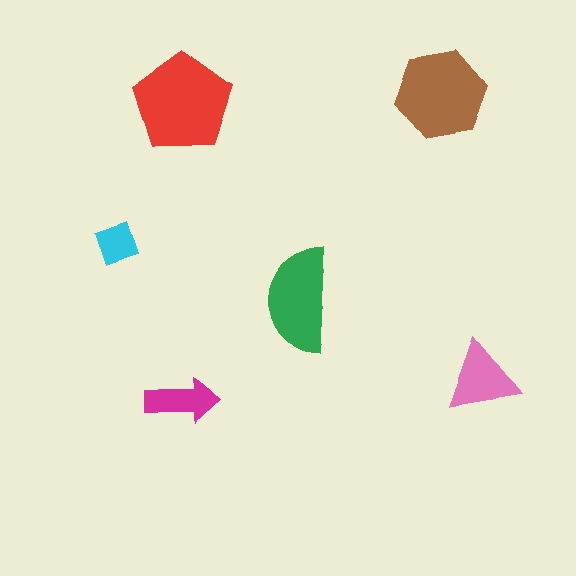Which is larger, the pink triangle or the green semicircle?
The green semicircle.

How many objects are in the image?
There are 6 objects in the image.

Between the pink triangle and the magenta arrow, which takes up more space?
The pink triangle.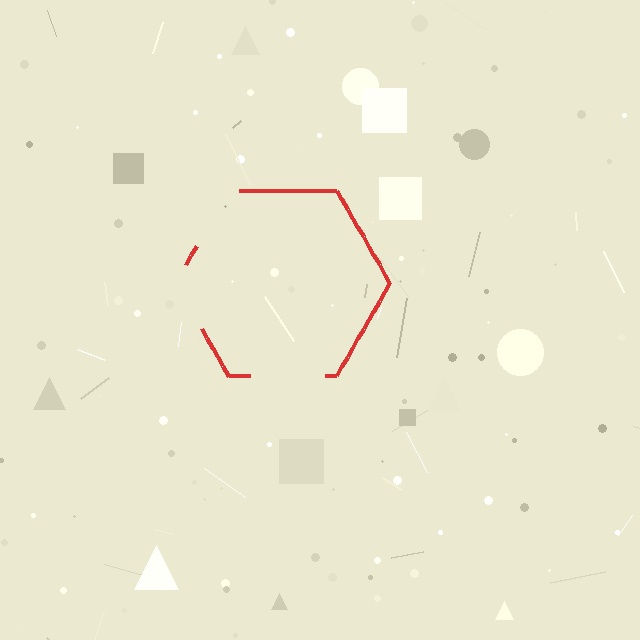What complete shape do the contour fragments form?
The contour fragments form a hexagon.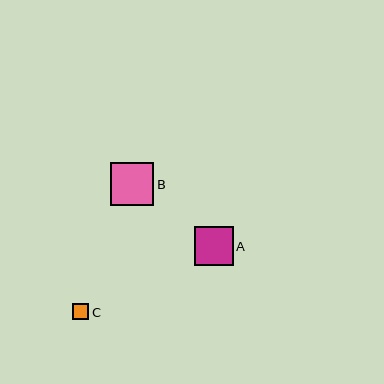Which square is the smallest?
Square C is the smallest with a size of approximately 16 pixels.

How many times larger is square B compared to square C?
Square B is approximately 2.7 times the size of square C.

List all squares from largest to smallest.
From largest to smallest: B, A, C.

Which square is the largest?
Square B is the largest with a size of approximately 43 pixels.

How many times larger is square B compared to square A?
Square B is approximately 1.1 times the size of square A.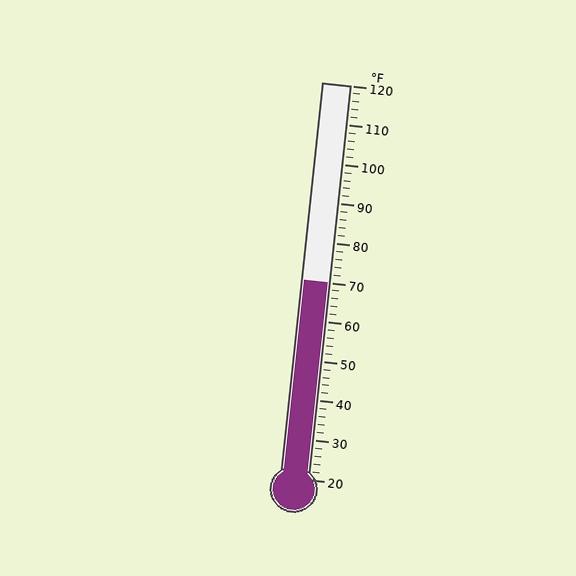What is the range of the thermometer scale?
The thermometer scale ranges from 20°F to 120°F.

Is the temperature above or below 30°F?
The temperature is above 30°F.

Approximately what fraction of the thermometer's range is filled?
The thermometer is filled to approximately 50% of its range.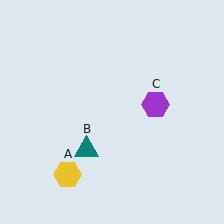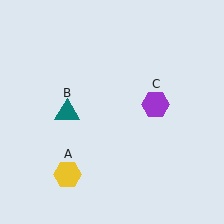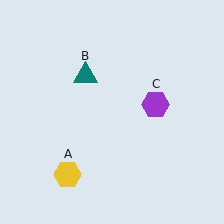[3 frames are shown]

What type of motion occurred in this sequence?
The teal triangle (object B) rotated clockwise around the center of the scene.